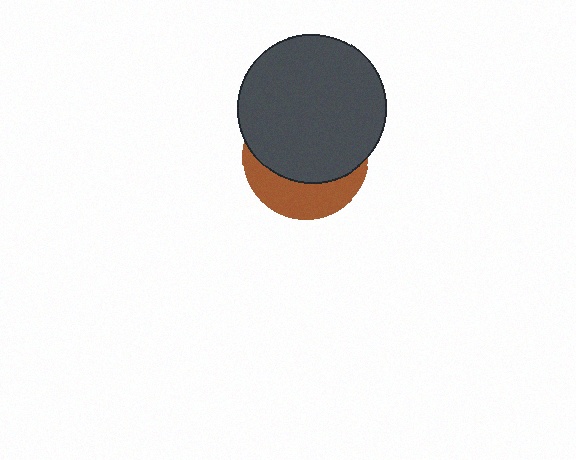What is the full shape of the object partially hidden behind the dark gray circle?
The partially hidden object is a brown circle.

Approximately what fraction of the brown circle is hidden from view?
Roughly 66% of the brown circle is hidden behind the dark gray circle.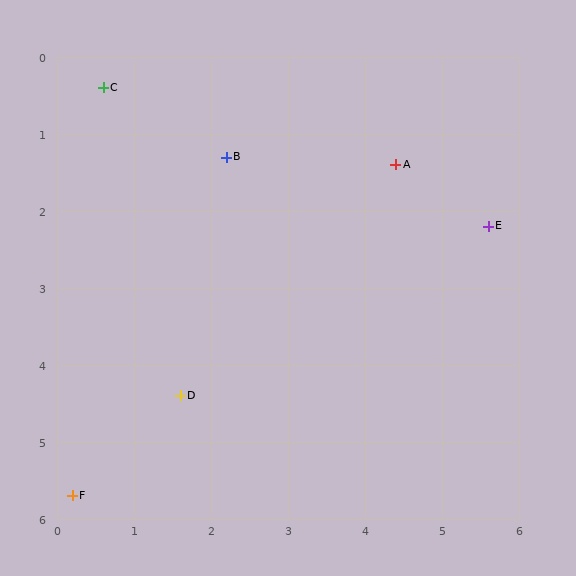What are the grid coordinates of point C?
Point C is at approximately (0.6, 0.4).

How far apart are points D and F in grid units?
Points D and F are about 1.9 grid units apart.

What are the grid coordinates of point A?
Point A is at approximately (4.4, 1.4).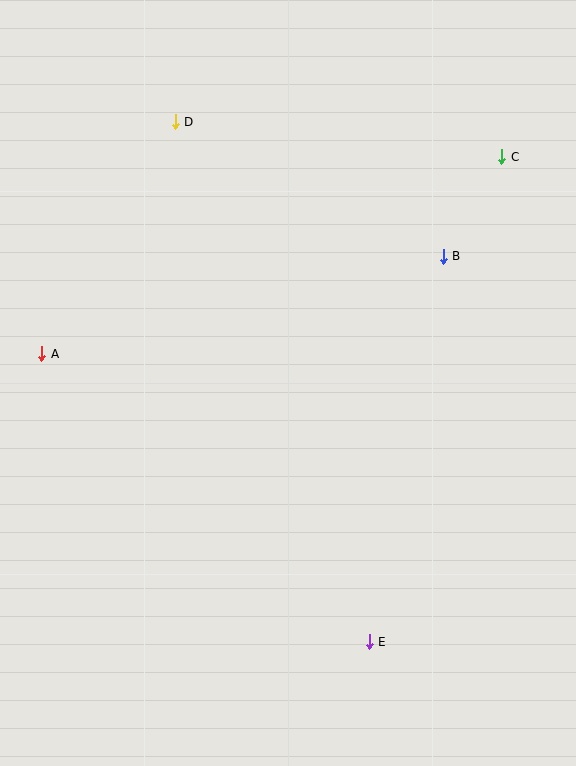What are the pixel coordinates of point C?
Point C is at (502, 157).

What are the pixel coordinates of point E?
Point E is at (369, 642).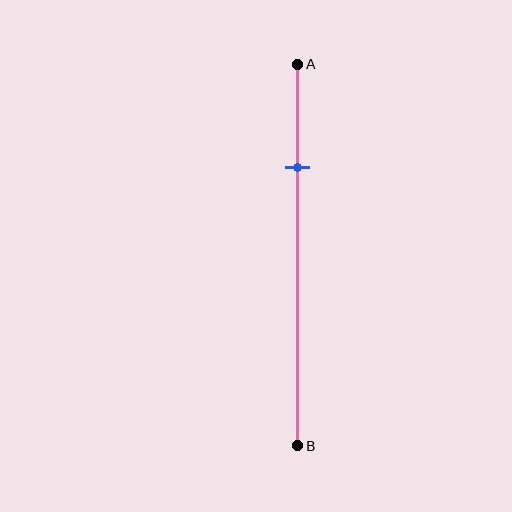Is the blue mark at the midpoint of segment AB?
No, the mark is at about 25% from A, not at the 50% midpoint.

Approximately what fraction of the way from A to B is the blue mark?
The blue mark is approximately 25% of the way from A to B.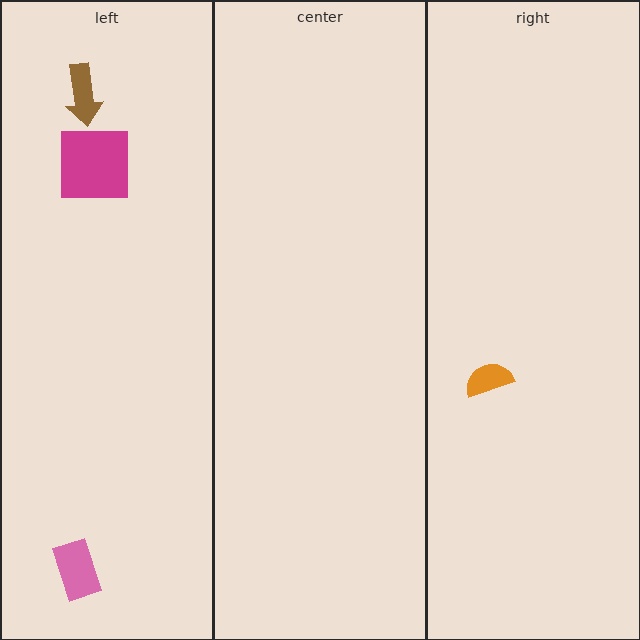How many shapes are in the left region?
3.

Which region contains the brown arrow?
The left region.